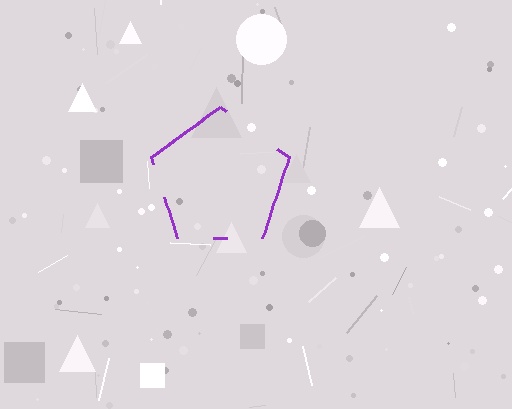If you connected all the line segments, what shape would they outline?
They would outline a pentagon.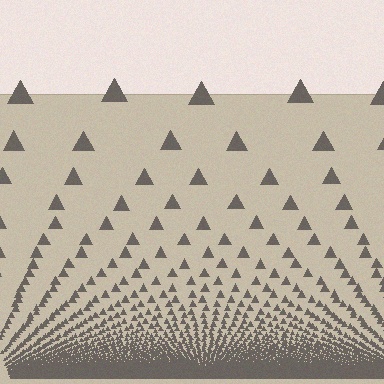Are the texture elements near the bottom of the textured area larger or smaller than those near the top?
Smaller. The gradient is inverted — elements near the bottom are smaller and denser.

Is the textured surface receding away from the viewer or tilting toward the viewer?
The surface appears to tilt toward the viewer. Texture elements get larger and sparser toward the top.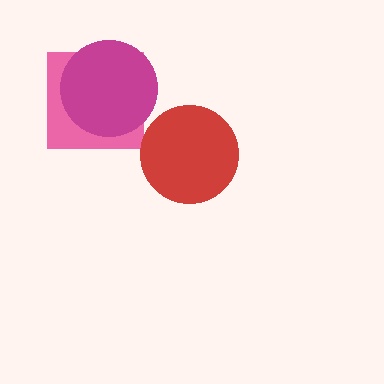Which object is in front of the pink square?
The magenta circle is in front of the pink square.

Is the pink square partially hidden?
Yes, it is partially covered by another shape.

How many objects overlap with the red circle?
0 objects overlap with the red circle.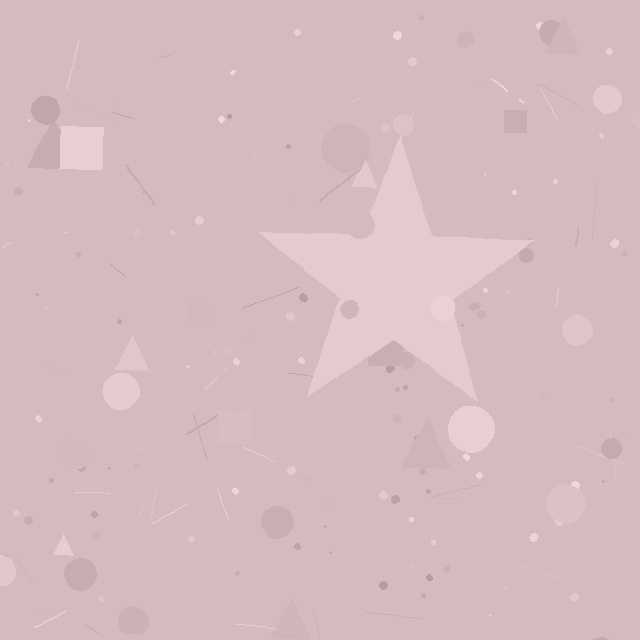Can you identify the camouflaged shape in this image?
The camouflaged shape is a star.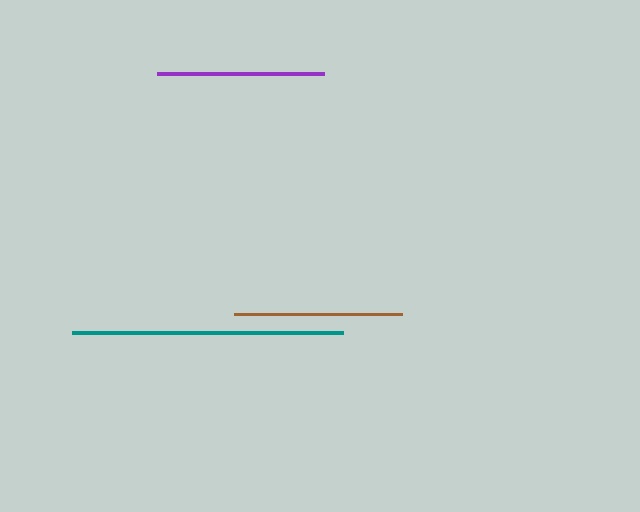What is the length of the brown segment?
The brown segment is approximately 168 pixels long.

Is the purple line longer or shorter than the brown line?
The brown line is longer than the purple line.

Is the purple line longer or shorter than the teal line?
The teal line is longer than the purple line.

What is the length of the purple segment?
The purple segment is approximately 167 pixels long.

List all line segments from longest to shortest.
From longest to shortest: teal, brown, purple.